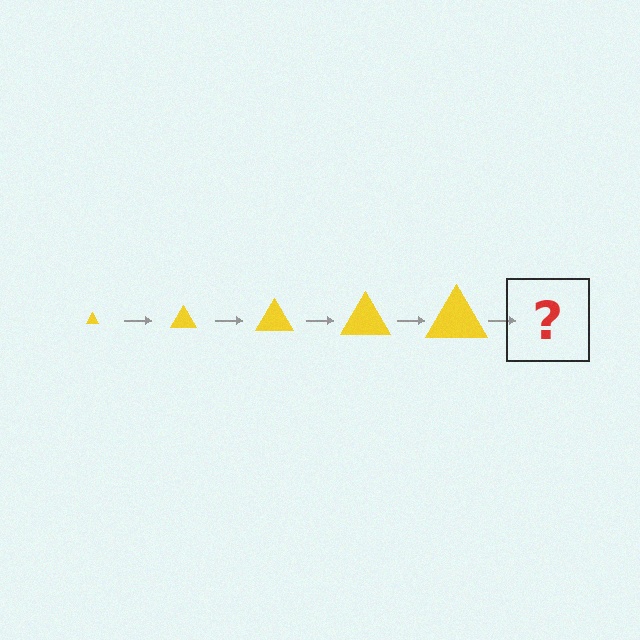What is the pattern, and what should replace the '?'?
The pattern is that the triangle gets progressively larger each step. The '?' should be a yellow triangle, larger than the previous one.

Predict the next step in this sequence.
The next step is a yellow triangle, larger than the previous one.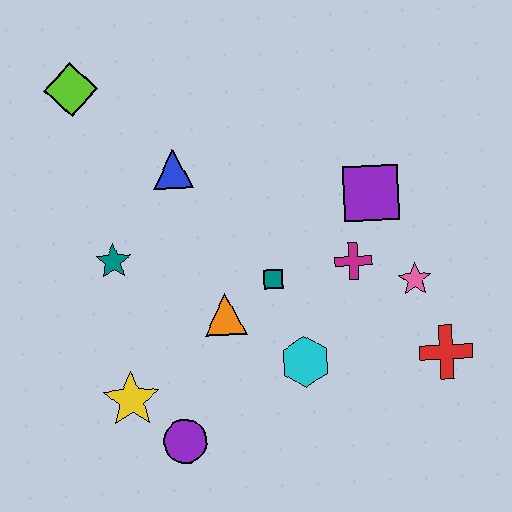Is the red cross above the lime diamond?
No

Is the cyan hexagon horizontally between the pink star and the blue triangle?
Yes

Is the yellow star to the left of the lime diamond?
No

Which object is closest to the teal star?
The blue triangle is closest to the teal star.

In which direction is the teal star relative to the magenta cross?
The teal star is to the left of the magenta cross.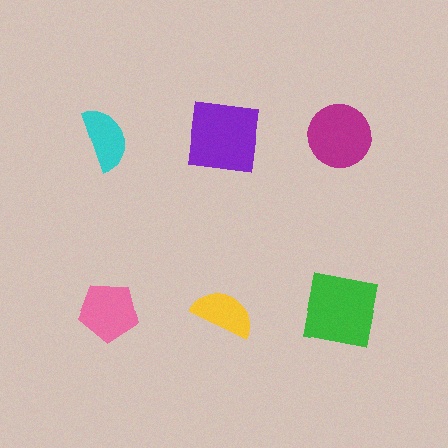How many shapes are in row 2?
3 shapes.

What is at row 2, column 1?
A pink pentagon.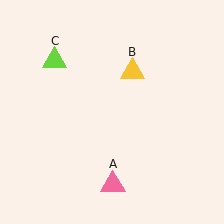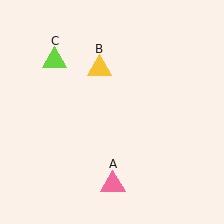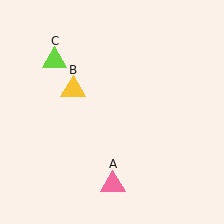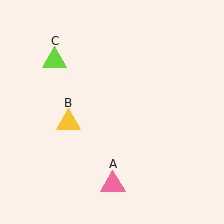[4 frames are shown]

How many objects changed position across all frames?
1 object changed position: yellow triangle (object B).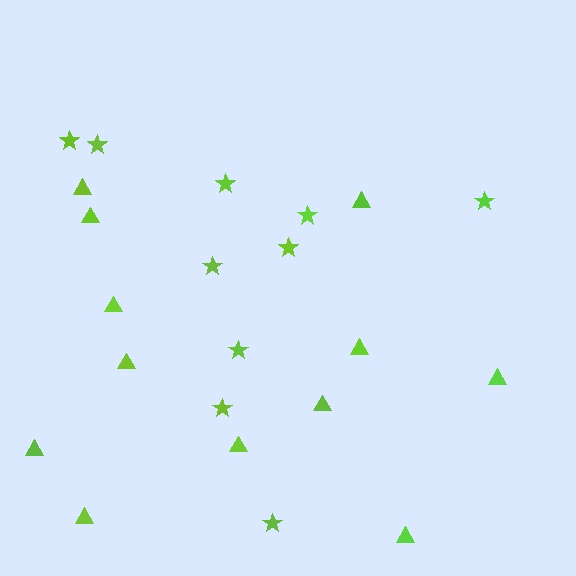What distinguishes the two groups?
There are 2 groups: one group of stars (10) and one group of triangles (12).